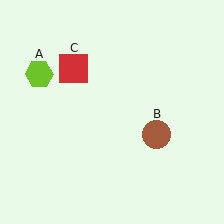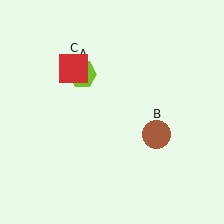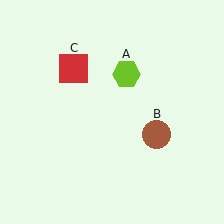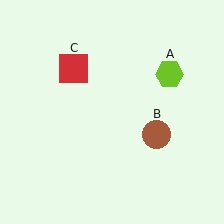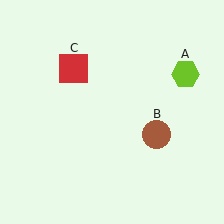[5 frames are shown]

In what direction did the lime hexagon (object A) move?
The lime hexagon (object A) moved right.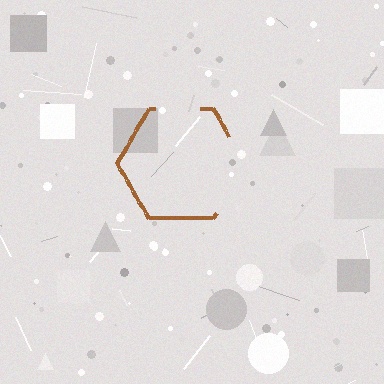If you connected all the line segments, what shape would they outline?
They would outline a hexagon.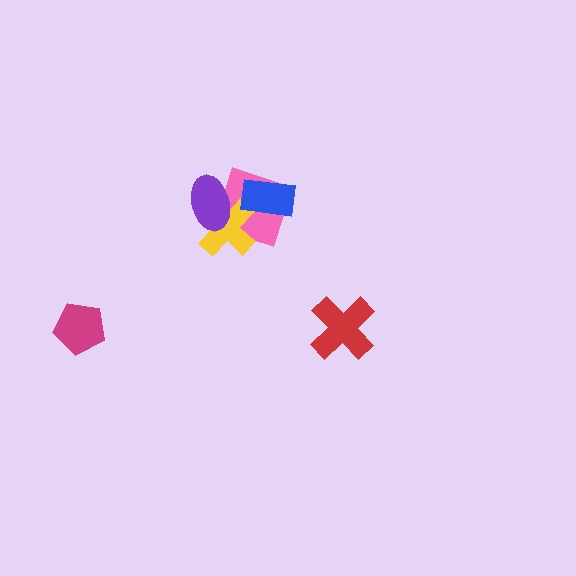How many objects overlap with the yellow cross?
2 objects overlap with the yellow cross.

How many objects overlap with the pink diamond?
3 objects overlap with the pink diamond.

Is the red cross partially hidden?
No, no other shape covers it.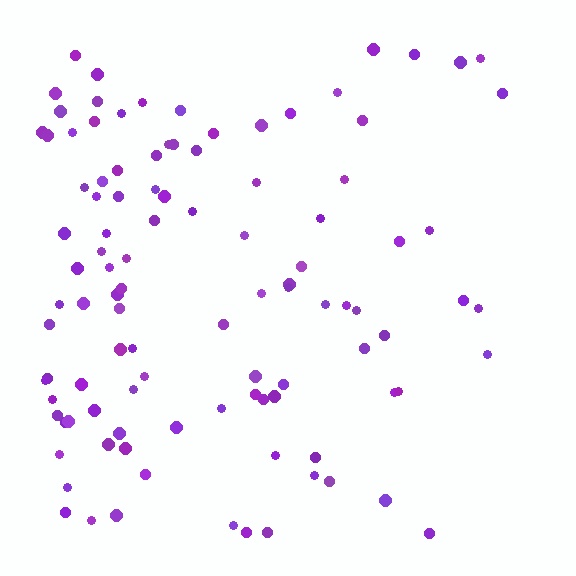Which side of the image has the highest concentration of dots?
The left.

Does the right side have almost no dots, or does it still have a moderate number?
Still a moderate number, just noticeably fewer than the left.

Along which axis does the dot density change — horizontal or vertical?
Horizontal.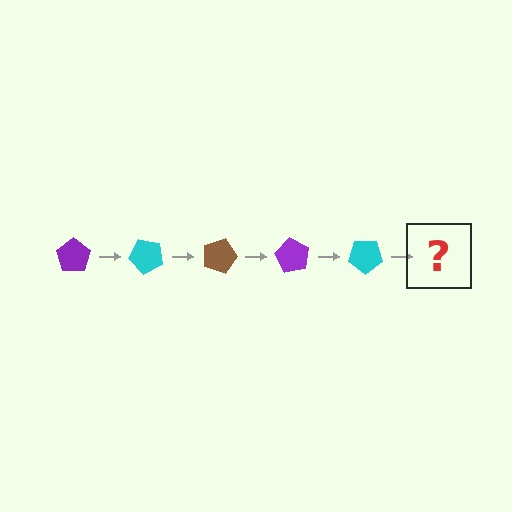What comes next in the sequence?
The next element should be a brown pentagon, rotated 225 degrees from the start.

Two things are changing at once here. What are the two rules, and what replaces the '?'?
The two rules are that it rotates 45 degrees each step and the color cycles through purple, cyan, and brown. The '?' should be a brown pentagon, rotated 225 degrees from the start.